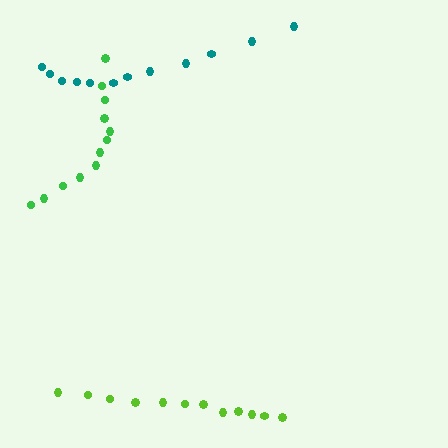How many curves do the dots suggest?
There are 3 distinct paths.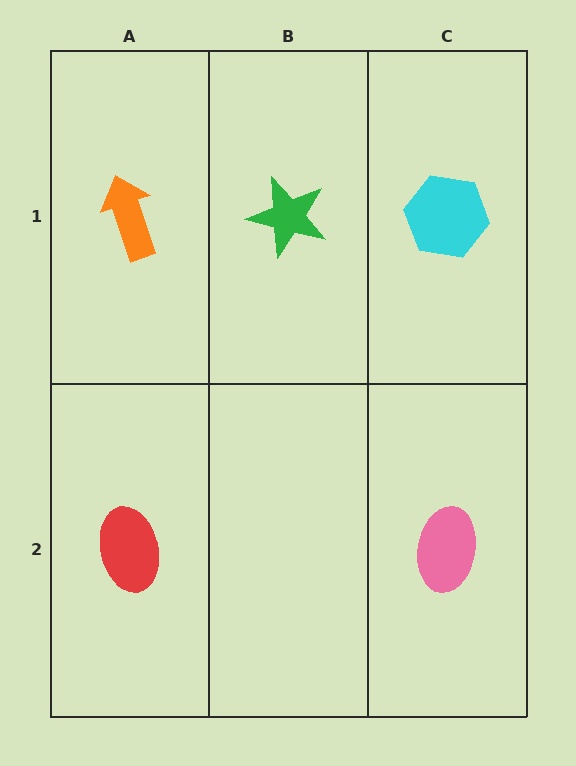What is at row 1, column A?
An orange arrow.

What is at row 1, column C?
A cyan hexagon.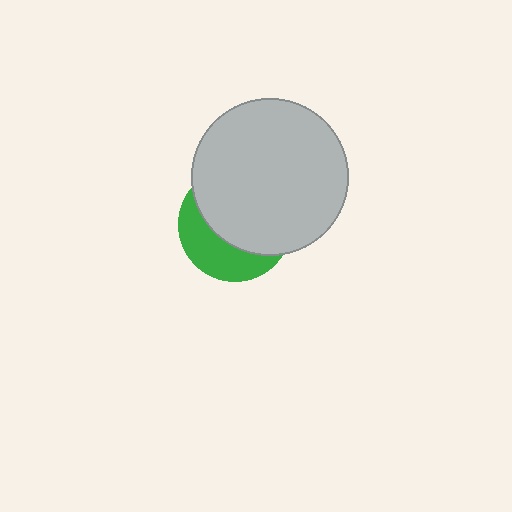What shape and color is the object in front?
The object in front is a light gray circle.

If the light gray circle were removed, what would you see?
You would see the complete green circle.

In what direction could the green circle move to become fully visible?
The green circle could move toward the lower-left. That would shift it out from behind the light gray circle entirely.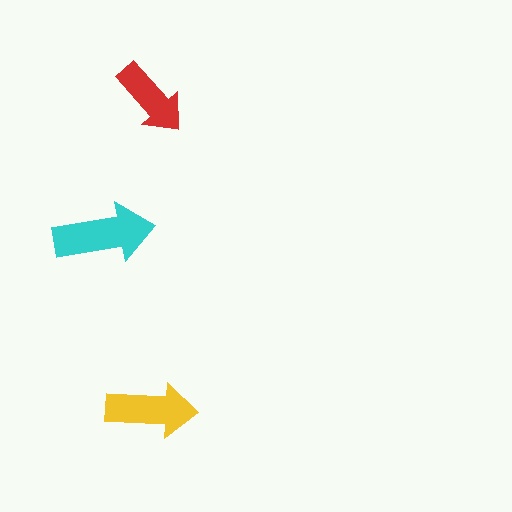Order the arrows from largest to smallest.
the cyan one, the yellow one, the red one.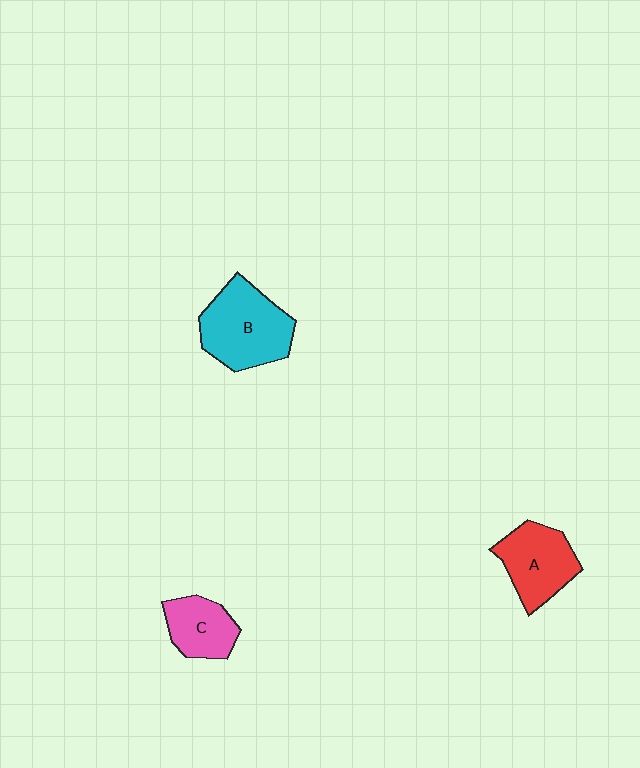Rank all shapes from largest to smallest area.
From largest to smallest: B (cyan), A (red), C (pink).